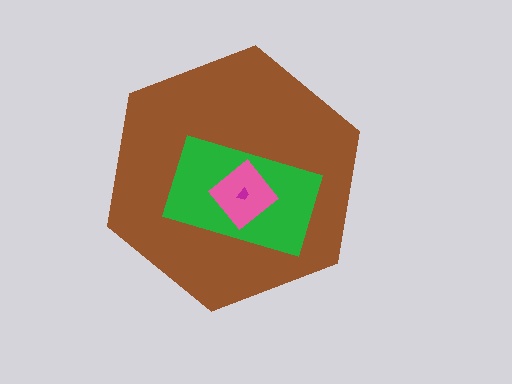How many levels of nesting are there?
4.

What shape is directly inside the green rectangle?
The pink diamond.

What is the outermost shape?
The brown hexagon.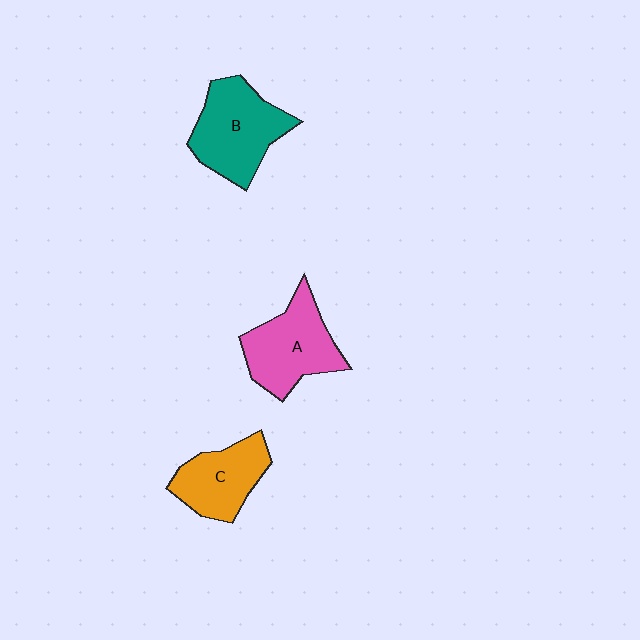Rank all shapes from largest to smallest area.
From largest to smallest: B (teal), A (pink), C (orange).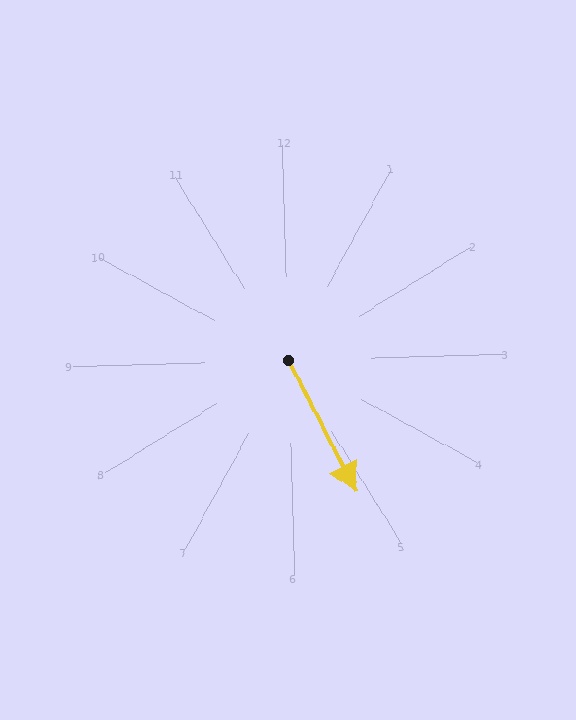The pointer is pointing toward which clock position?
Roughly 5 o'clock.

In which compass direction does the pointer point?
Southeast.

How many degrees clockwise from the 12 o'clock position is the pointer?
Approximately 154 degrees.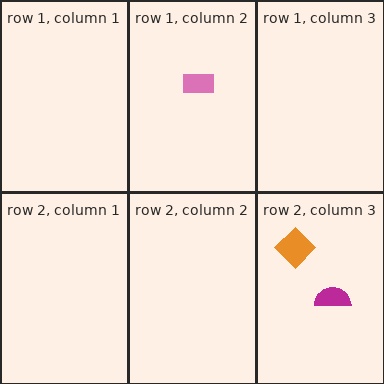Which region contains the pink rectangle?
The row 1, column 2 region.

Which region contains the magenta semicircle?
The row 2, column 3 region.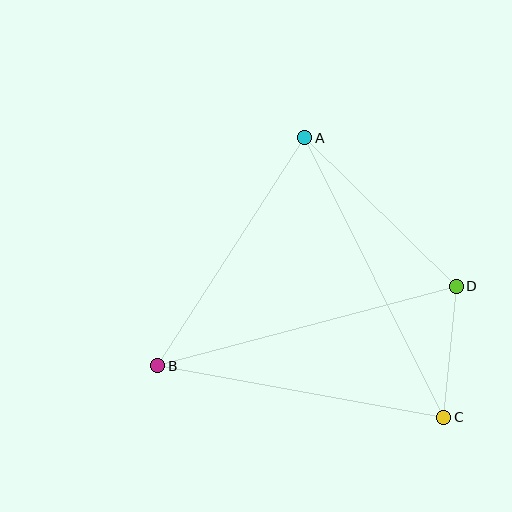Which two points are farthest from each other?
Points A and C are farthest from each other.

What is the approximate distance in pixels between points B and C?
The distance between B and C is approximately 291 pixels.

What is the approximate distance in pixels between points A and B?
The distance between A and B is approximately 271 pixels.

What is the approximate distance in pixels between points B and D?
The distance between B and D is approximately 309 pixels.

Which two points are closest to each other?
Points C and D are closest to each other.